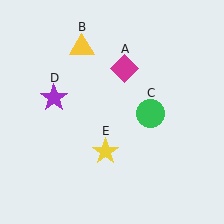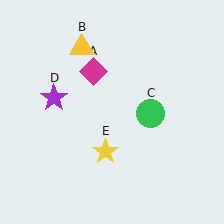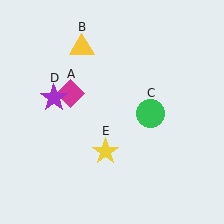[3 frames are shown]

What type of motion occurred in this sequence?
The magenta diamond (object A) rotated counterclockwise around the center of the scene.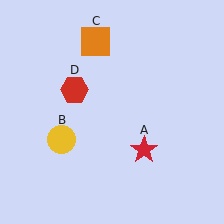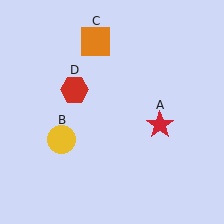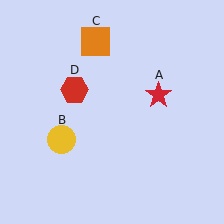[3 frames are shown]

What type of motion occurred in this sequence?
The red star (object A) rotated counterclockwise around the center of the scene.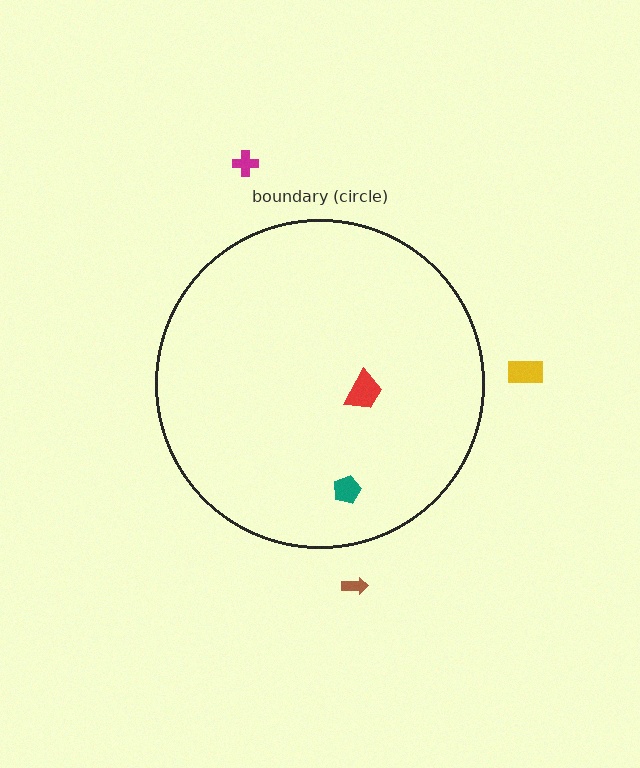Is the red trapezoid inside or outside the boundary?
Inside.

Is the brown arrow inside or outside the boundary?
Outside.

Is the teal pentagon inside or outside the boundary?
Inside.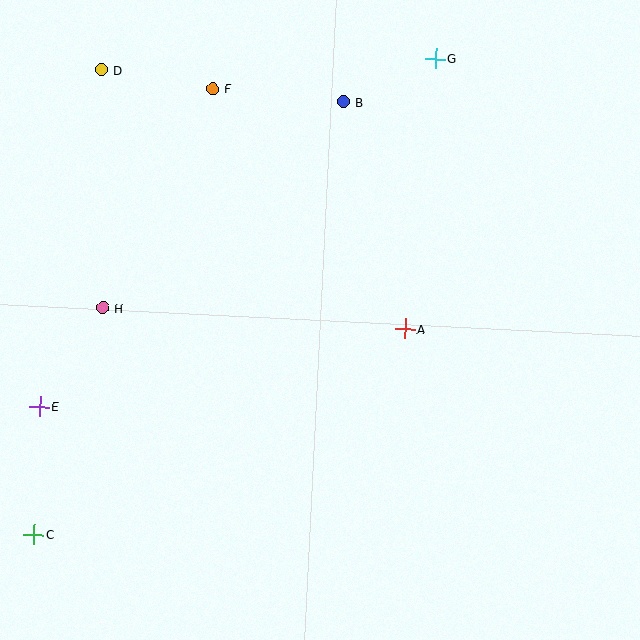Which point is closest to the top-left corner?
Point D is closest to the top-left corner.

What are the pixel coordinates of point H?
Point H is at (102, 308).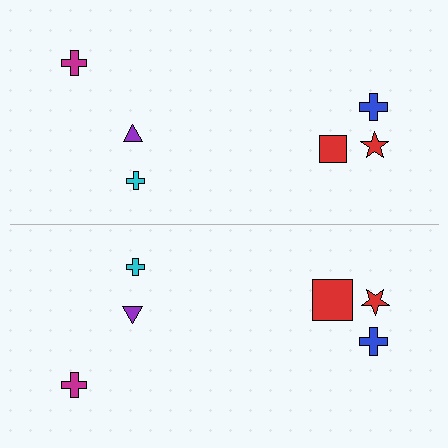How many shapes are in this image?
There are 12 shapes in this image.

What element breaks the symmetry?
The red square on the bottom side has a different size than its mirror counterpart.